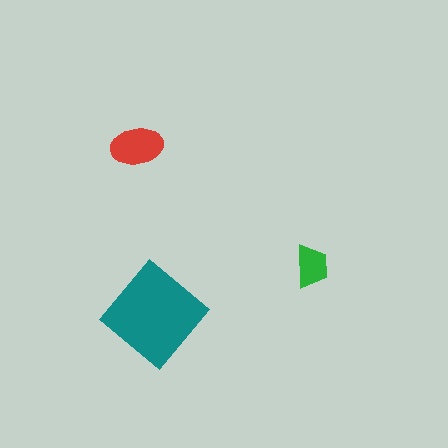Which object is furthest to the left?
The red ellipse is leftmost.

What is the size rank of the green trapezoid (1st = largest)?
3rd.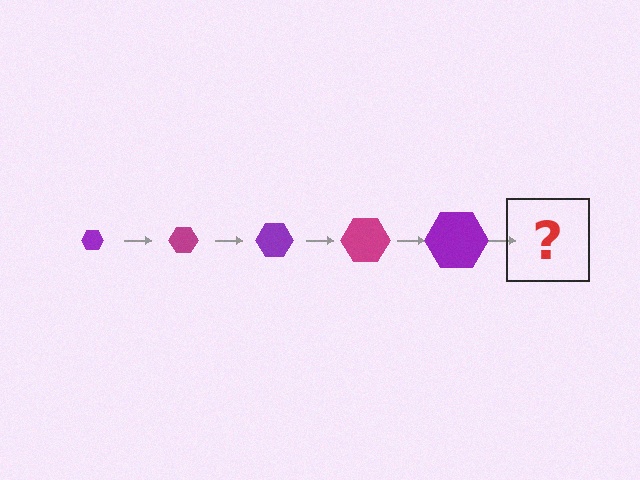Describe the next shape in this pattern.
It should be a magenta hexagon, larger than the previous one.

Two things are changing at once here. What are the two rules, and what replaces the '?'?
The two rules are that the hexagon grows larger each step and the color cycles through purple and magenta. The '?' should be a magenta hexagon, larger than the previous one.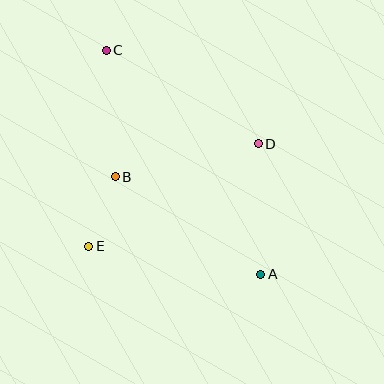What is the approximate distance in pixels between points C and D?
The distance between C and D is approximately 178 pixels.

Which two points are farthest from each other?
Points A and C are farthest from each other.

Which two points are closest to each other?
Points B and E are closest to each other.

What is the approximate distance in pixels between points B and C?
The distance between B and C is approximately 127 pixels.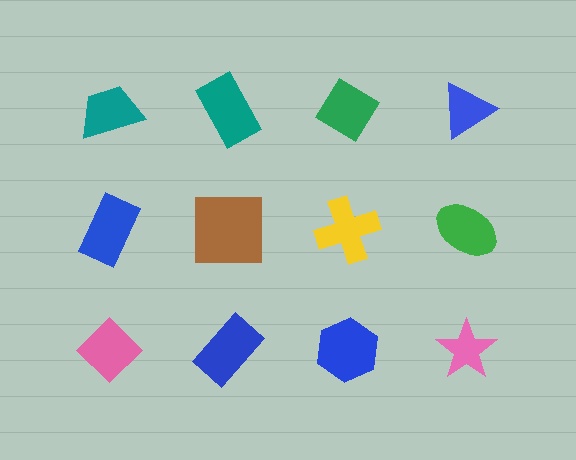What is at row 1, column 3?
A green diamond.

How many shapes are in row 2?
4 shapes.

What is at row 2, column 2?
A brown square.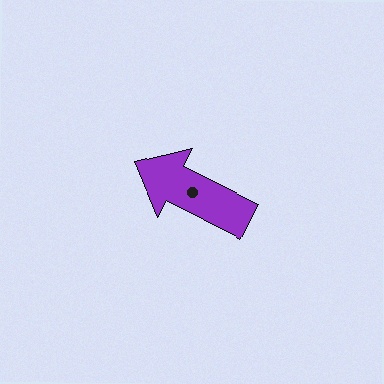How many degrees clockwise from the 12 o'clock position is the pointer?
Approximately 297 degrees.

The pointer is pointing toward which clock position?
Roughly 10 o'clock.